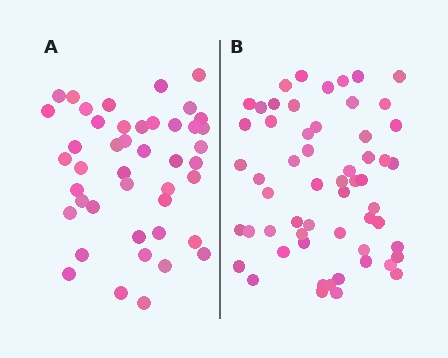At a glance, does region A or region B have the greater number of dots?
Region B (the right region) has more dots.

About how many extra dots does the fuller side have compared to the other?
Region B has approximately 15 more dots than region A.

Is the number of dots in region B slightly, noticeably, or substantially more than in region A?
Region B has noticeably more, but not dramatically so. The ratio is roughly 1.3 to 1.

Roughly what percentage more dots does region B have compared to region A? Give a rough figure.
About 30% more.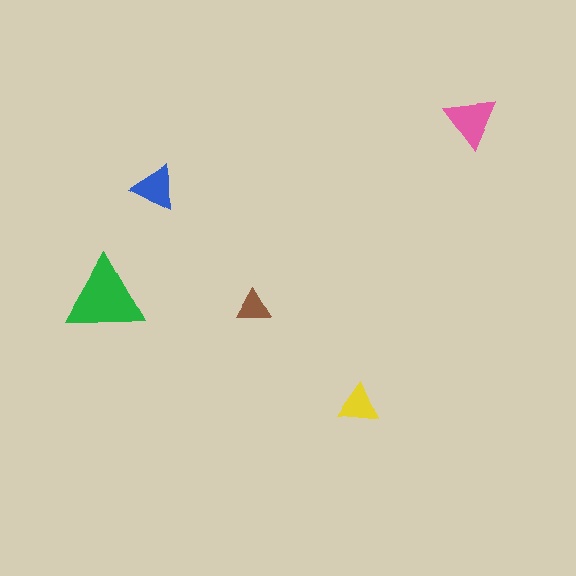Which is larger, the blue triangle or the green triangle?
The green one.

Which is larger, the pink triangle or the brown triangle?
The pink one.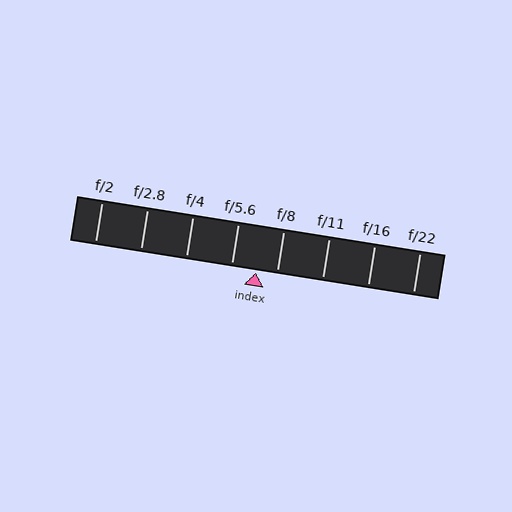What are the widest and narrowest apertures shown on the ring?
The widest aperture shown is f/2 and the narrowest is f/22.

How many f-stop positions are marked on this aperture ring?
There are 8 f-stop positions marked.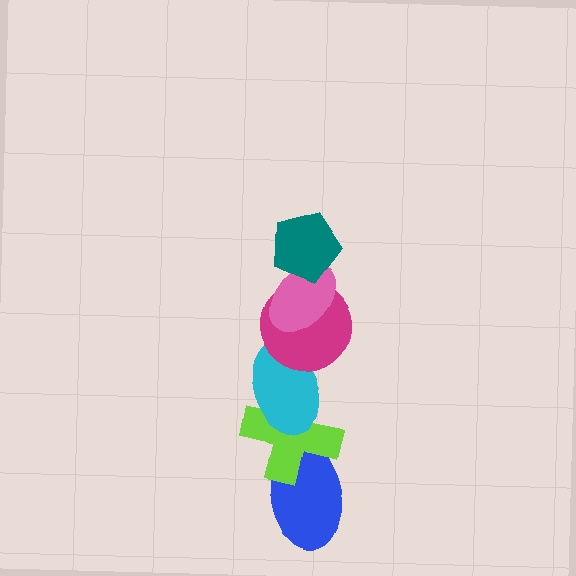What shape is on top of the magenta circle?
The pink ellipse is on top of the magenta circle.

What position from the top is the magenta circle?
The magenta circle is 3rd from the top.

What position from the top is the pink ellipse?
The pink ellipse is 2nd from the top.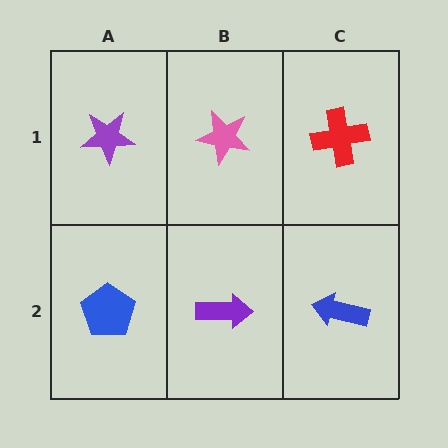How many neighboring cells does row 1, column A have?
2.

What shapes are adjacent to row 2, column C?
A red cross (row 1, column C), a purple arrow (row 2, column B).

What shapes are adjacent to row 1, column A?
A blue pentagon (row 2, column A), a pink star (row 1, column B).